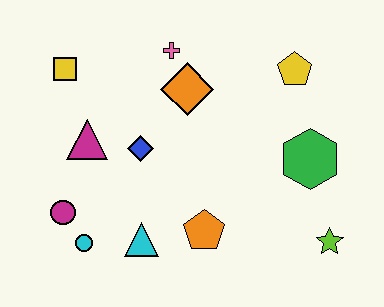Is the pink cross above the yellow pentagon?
Yes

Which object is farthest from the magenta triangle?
The lime star is farthest from the magenta triangle.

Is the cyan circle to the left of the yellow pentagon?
Yes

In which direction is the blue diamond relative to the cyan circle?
The blue diamond is above the cyan circle.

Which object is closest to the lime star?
The green hexagon is closest to the lime star.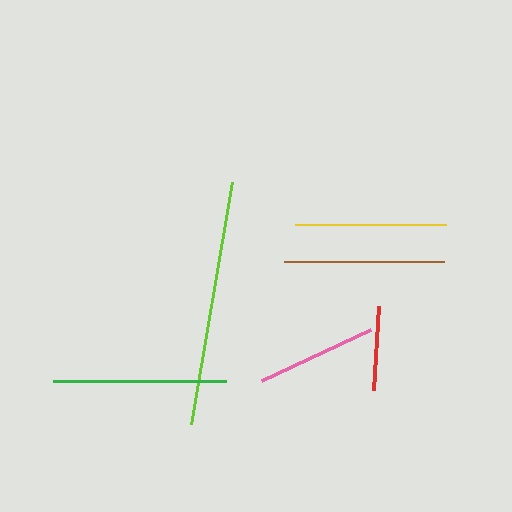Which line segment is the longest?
The lime line is the longest at approximately 245 pixels.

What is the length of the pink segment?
The pink segment is approximately 120 pixels long.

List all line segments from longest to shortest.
From longest to shortest: lime, green, brown, yellow, pink, red.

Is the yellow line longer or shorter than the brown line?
The brown line is longer than the yellow line.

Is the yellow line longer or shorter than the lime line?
The lime line is longer than the yellow line.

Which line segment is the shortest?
The red line is the shortest at approximately 84 pixels.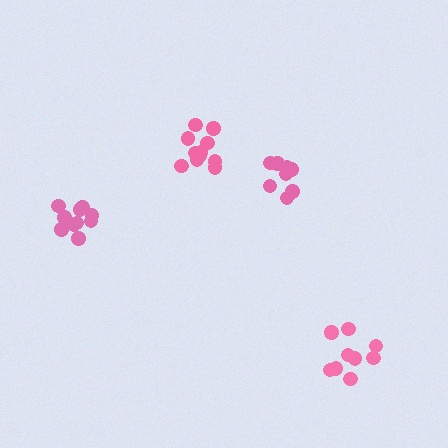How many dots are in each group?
Group 1: 10 dots, Group 2: 11 dots, Group 3: 9 dots, Group 4: 8 dots (38 total).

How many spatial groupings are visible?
There are 4 spatial groupings.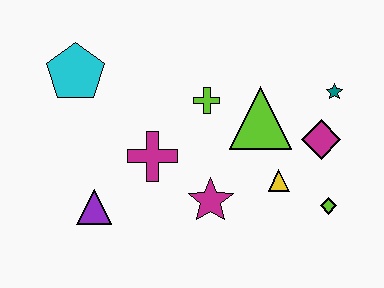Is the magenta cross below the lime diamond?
No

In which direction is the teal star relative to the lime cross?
The teal star is to the right of the lime cross.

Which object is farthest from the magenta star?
The cyan pentagon is farthest from the magenta star.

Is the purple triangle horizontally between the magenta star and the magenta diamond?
No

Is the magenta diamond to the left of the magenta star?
No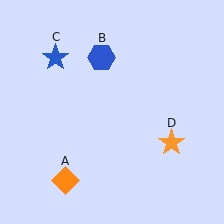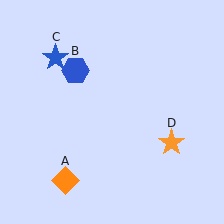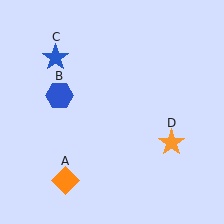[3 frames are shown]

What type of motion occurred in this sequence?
The blue hexagon (object B) rotated counterclockwise around the center of the scene.